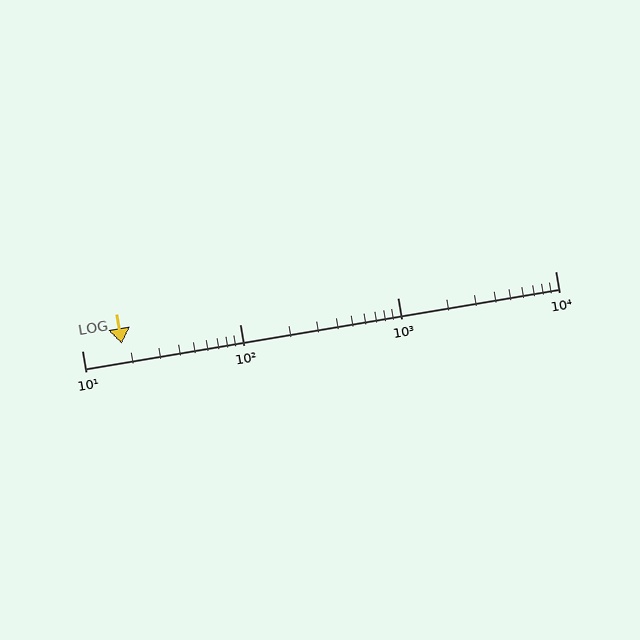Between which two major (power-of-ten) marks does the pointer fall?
The pointer is between 10 and 100.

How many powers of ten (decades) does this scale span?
The scale spans 3 decades, from 10 to 10000.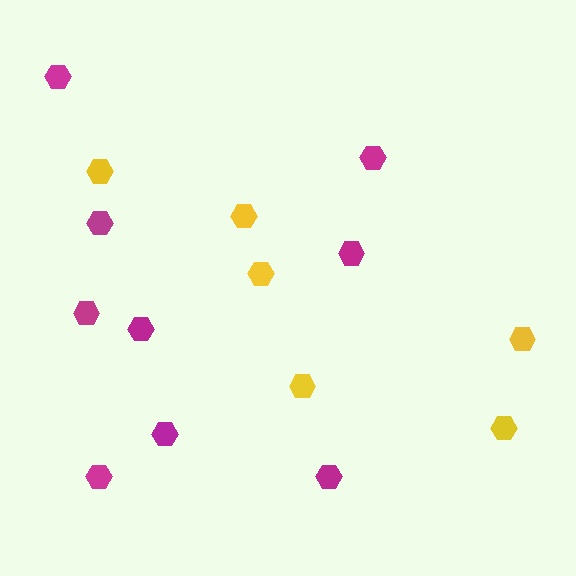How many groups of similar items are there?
There are 2 groups: one group of yellow hexagons (6) and one group of magenta hexagons (9).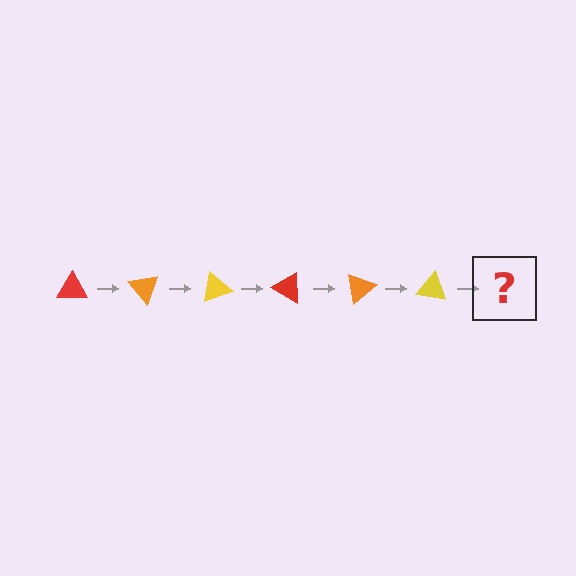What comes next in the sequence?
The next element should be a red triangle, rotated 300 degrees from the start.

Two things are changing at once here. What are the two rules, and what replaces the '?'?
The two rules are that it rotates 50 degrees each step and the color cycles through red, orange, and yellow. The '?' should be a red triangle, rotated 300 degrees from the start.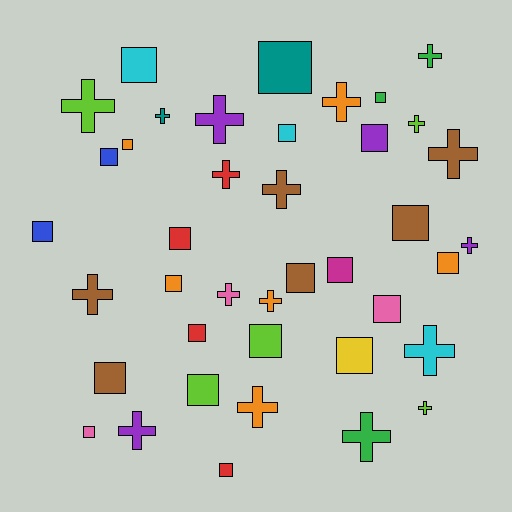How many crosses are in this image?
There are 18 crosses.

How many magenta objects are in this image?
There is 1 magenta object.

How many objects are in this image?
There are 40 objects.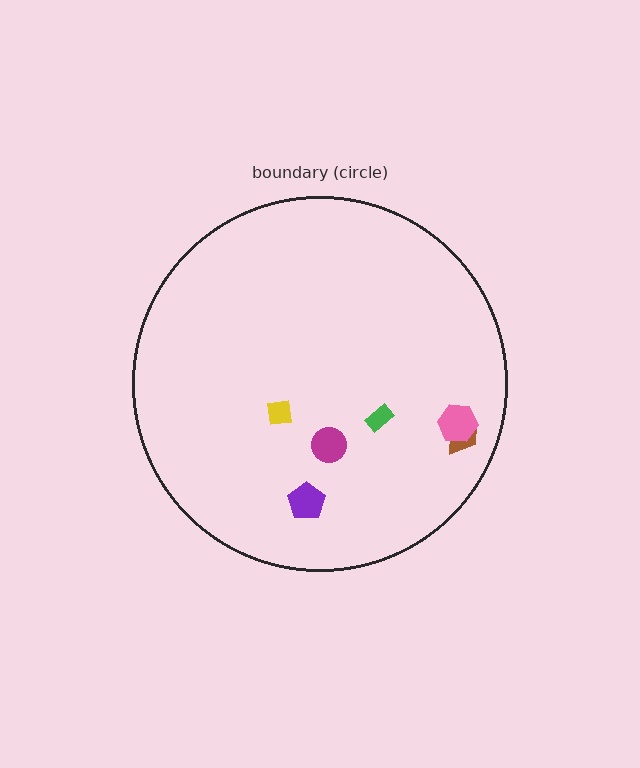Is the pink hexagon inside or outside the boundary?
Inside.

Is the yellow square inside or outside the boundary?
Inside.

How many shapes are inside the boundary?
6 inside, 0 outside.